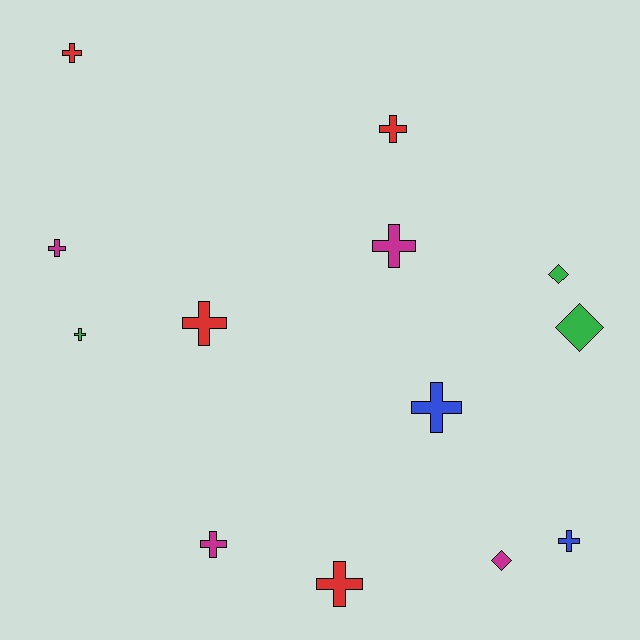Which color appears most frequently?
Magenta, with 4 objects.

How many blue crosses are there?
There are 2 blue crosses.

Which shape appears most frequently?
Cross, with 10 objects.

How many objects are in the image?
There are 13 objects.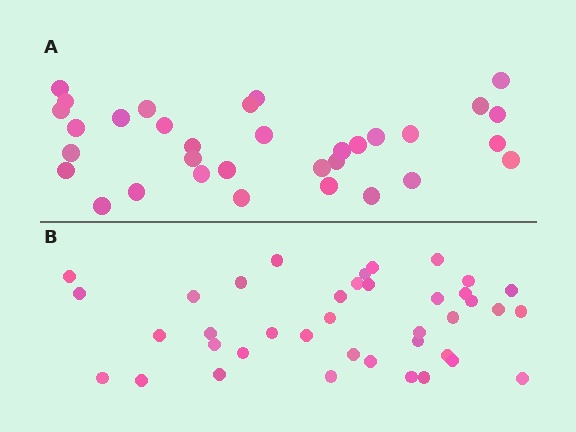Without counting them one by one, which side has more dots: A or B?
Region B (the bottom region) has more dots.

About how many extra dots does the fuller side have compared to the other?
Region B has about 6 more dots than region A.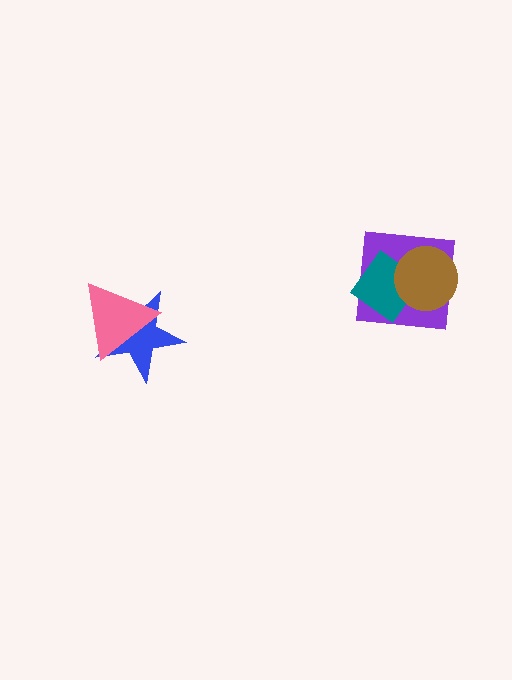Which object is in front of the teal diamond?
The brown circle is in front of the teal diamond.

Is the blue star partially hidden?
Yes, it is partially covered by another shape.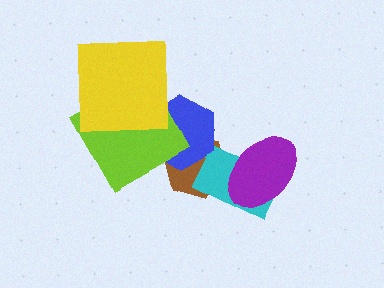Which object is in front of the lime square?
The yellow square is in front of the lime square.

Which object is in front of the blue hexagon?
The lime square is in front of the blue hexagon.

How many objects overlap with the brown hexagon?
2 objects overlap with the brown hexagon.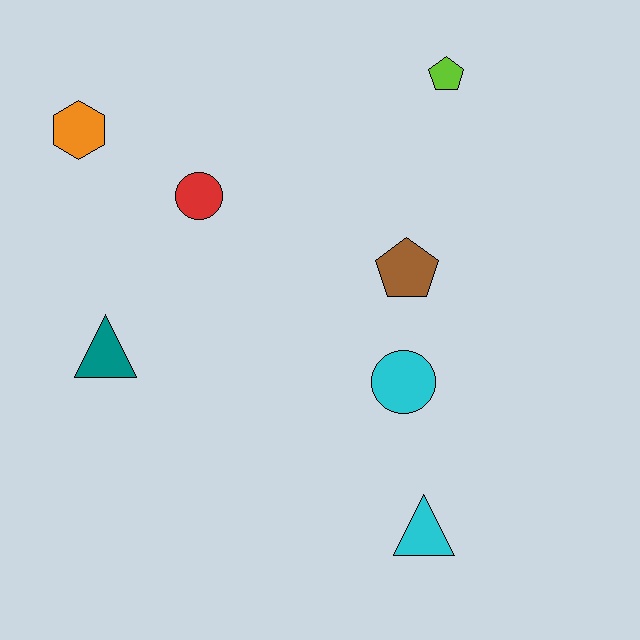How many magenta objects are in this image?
There are no magenta objects.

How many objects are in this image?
There are 7 objects.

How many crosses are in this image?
There are no crosses.